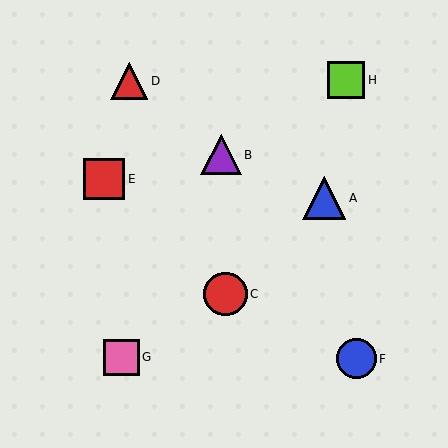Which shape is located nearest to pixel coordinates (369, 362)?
The blue circle (labeled F) at (356, 359) is nearest to that location.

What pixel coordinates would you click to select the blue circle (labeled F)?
Click at (356, 359) to select the blue circle F.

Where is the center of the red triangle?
The center of the red triangle is at (129, 81).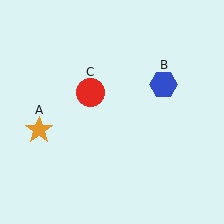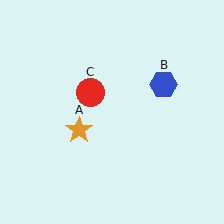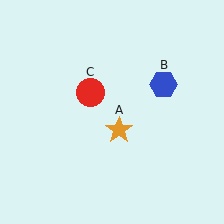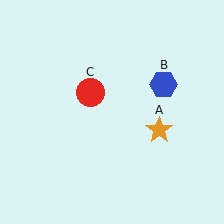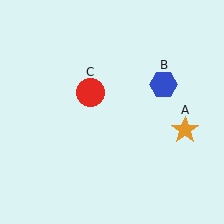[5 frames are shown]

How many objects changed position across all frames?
1 object changed position: orange star (object A).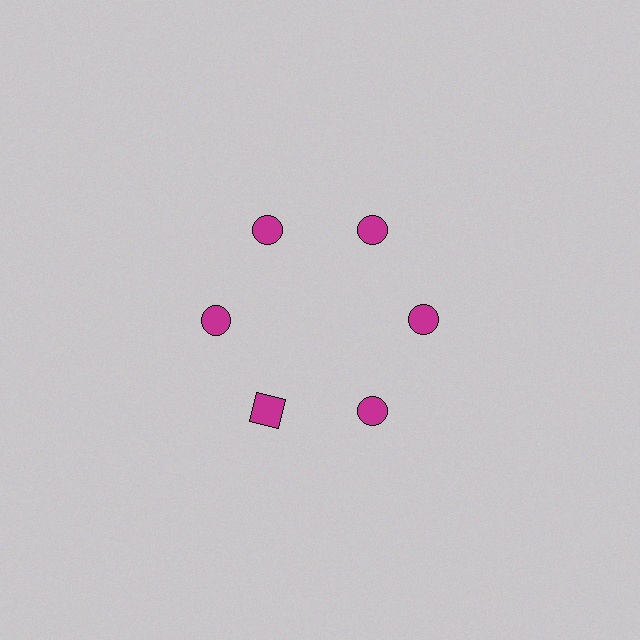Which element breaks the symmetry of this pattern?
The magenta square at roughly the 7 o'clock position breaks the symmetry. All other shapes are magenta circles.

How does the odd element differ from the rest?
It has a different shape: square instead of circle.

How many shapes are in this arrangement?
There are 6 shapes arranged in a ring pattern.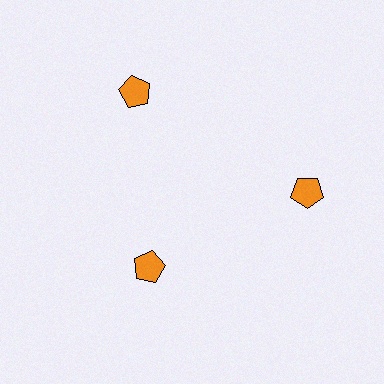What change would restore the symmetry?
The symmetry would be restored by moving it outward, back onto the ring so that all 3 pentagons sit at equal angles and equal distance from the center.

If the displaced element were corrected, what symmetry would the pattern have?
It would have 3-fold rotational symmetry — the pattern would map onto itself every 120 degrees.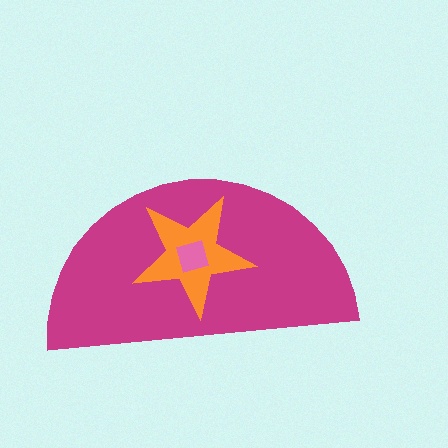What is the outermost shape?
The magenta semicircle.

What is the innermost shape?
The pink diamond.